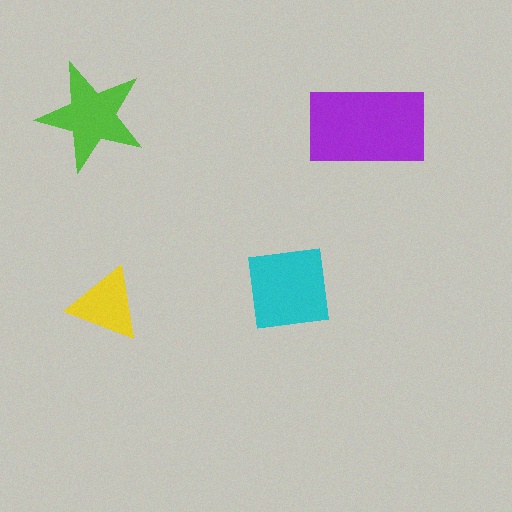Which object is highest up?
The lime star is topmost.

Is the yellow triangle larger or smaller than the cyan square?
Smaller.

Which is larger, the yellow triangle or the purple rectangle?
The purple rectangle.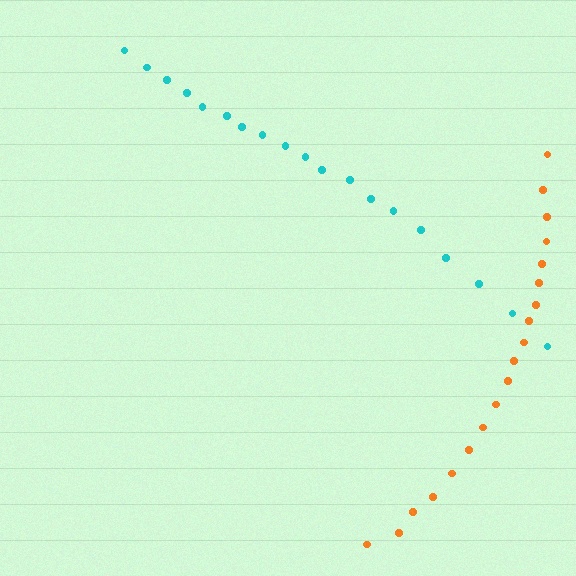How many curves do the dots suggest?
There are 2 distinct paths.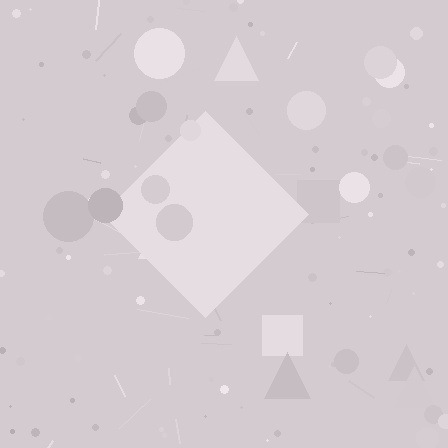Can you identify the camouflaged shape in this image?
The camouflaged shape is a diamond.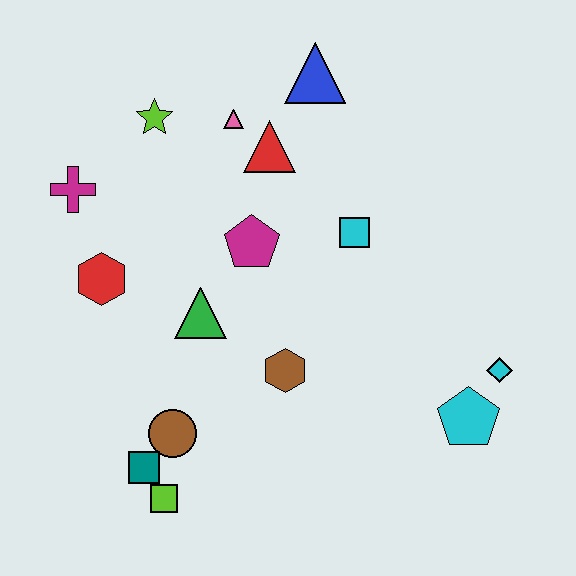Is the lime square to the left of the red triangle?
Yes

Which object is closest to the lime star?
The pink triangle is closest to the lime star.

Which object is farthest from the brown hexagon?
The blue triangle is farthest from the brown hexagon.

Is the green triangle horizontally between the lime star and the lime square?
No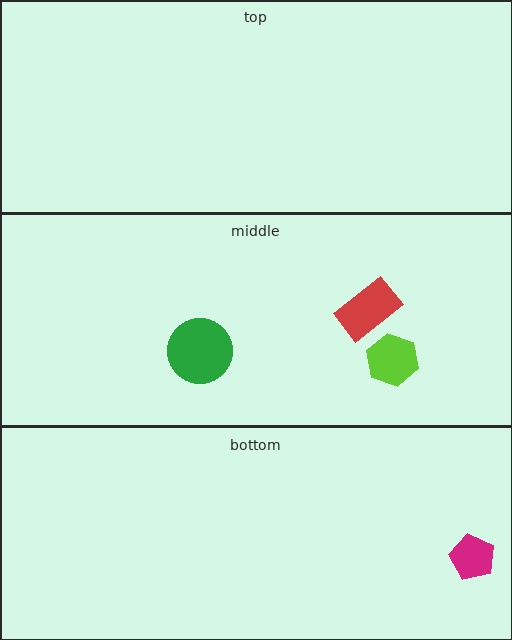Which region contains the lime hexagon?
The middle region.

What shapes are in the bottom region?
The magenta pentagon.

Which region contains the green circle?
The middle region.